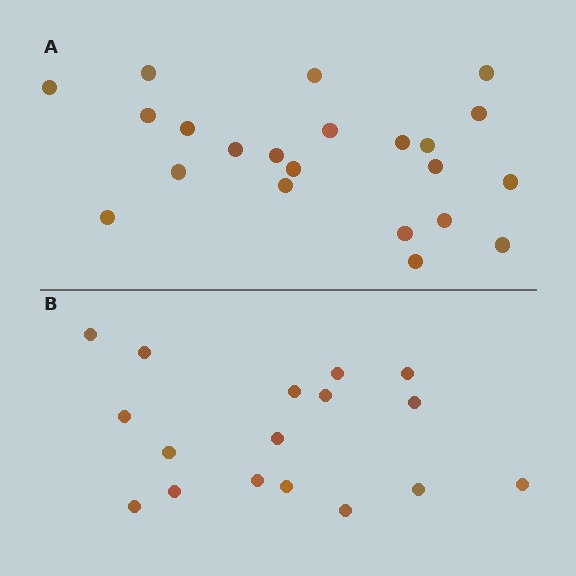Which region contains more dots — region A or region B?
Region A (the top region) has more dots.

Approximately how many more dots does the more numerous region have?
Region A has about 5 more dots than region B.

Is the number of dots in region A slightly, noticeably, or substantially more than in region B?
Region A has noticeably more, but not dramatically so. The ratio is roughly 1.3 to 1.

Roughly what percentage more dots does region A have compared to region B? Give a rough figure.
About 30% more.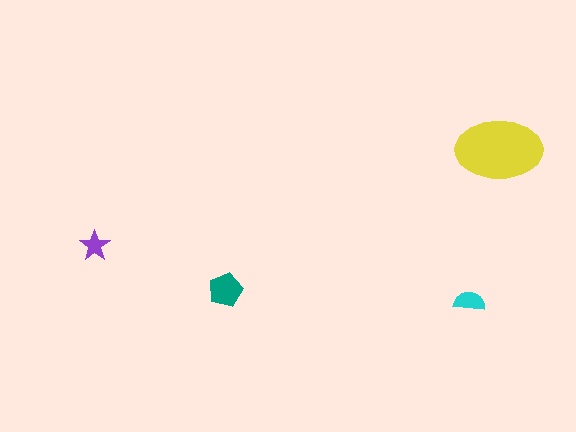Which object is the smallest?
The purple star.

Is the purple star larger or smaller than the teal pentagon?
Smaller.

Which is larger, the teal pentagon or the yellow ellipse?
The yellow ellipse.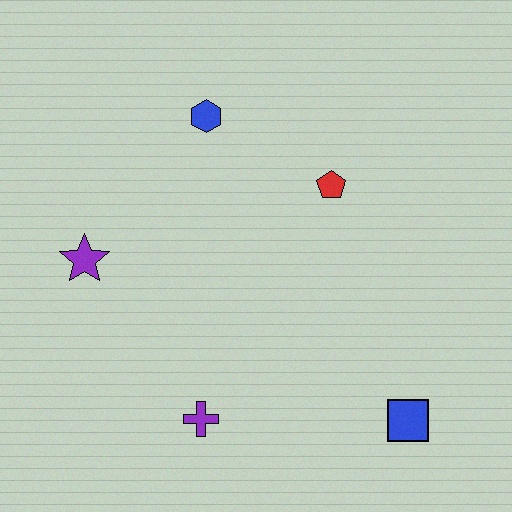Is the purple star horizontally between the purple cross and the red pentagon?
No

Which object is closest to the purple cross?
The purple star is closest to the purple cross.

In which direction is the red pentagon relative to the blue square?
The red pentagon is above the blue square.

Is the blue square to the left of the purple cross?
No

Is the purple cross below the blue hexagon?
Yes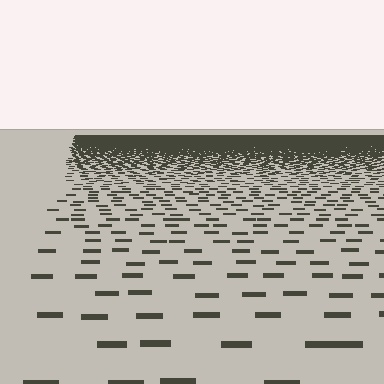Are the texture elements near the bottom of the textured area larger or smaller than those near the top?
Larger. Near the bottom, elements are closer to the viewer and appear at a bigger on-screen size.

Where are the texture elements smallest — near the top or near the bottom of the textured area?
Near the top.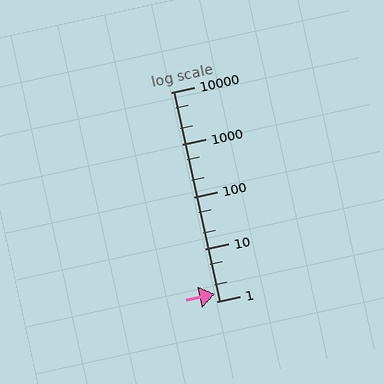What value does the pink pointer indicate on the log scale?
The pointer indicates approximately 1.4.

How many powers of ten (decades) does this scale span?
The scale spans 4 decades, from 1 to 10000.